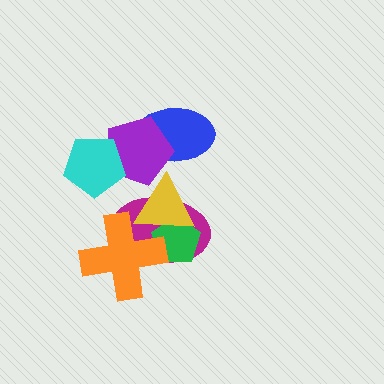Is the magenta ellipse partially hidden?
Yes, it is partially covered by another shape.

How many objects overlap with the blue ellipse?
1 object overlaps with the blue ellipse.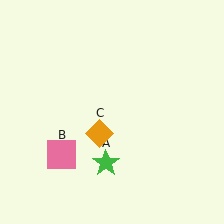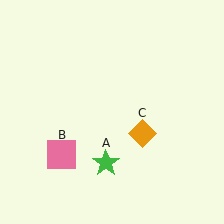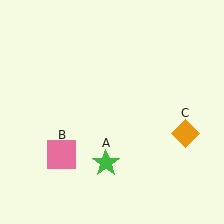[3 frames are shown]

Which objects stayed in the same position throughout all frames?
Green star (object A) and pink square (object B) remained stationary.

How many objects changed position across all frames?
1 object changed position: orange diamond (object C).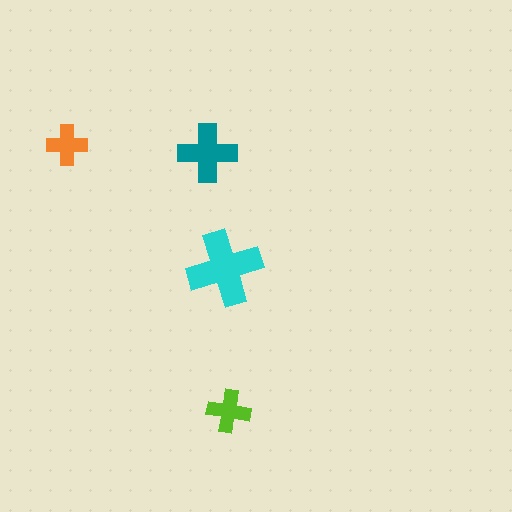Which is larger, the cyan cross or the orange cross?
The cyan one.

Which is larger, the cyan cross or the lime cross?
The cyan one.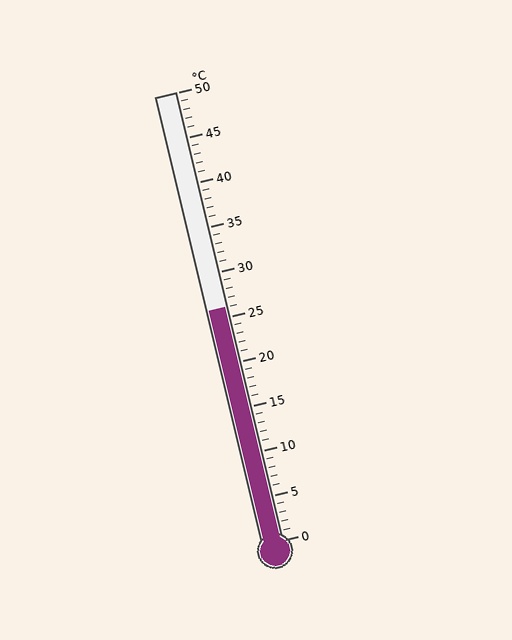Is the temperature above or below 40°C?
The temperature is below 40°C.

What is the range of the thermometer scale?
The thermometer scale ranges from 0°C to 50°C.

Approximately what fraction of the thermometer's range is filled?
The thermometer is filled to approximately 50% of its range.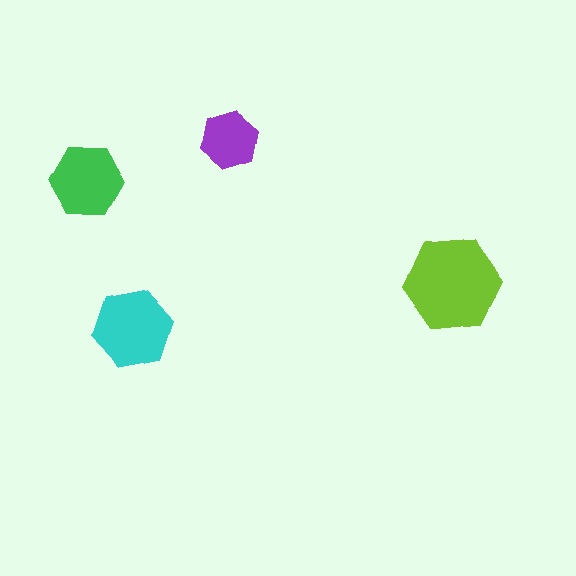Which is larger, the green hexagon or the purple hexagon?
The green one.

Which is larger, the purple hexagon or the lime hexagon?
The lime one.